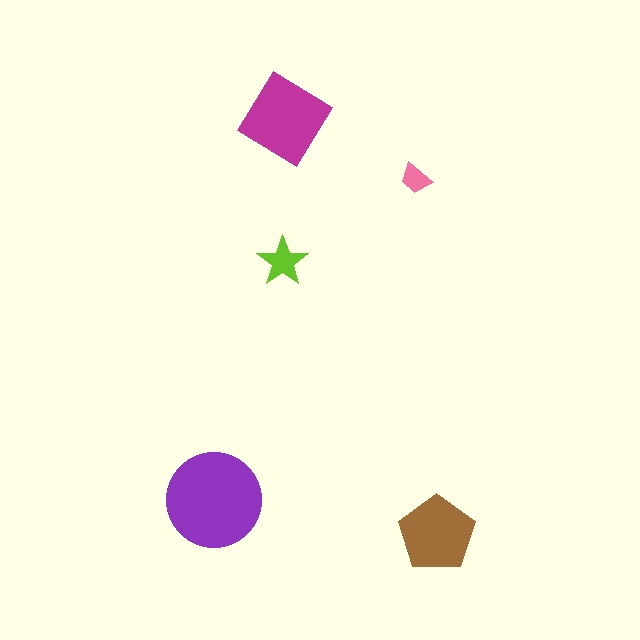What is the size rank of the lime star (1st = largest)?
4th.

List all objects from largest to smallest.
The purple circle, the magenta diamond, the brown pentagon, the lime star, the pink trapezoid.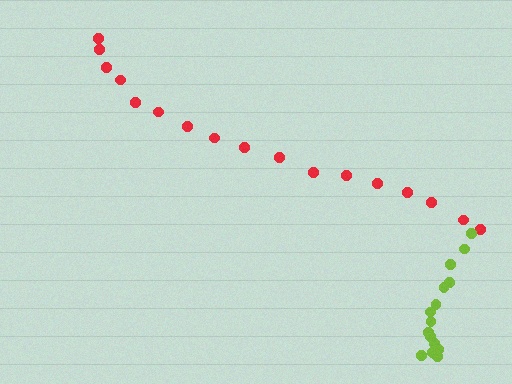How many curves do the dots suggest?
There are 2 distinct paths.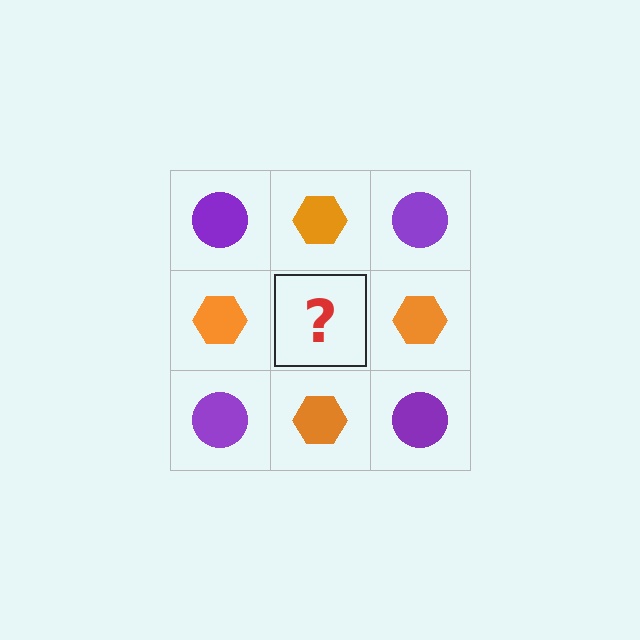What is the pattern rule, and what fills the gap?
The rule is that it alternates purple circle and orange hexagon in a checkerboard pattern. The gap should be filled with a purple circle.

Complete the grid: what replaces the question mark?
The question mark should be replaced with a purple circle.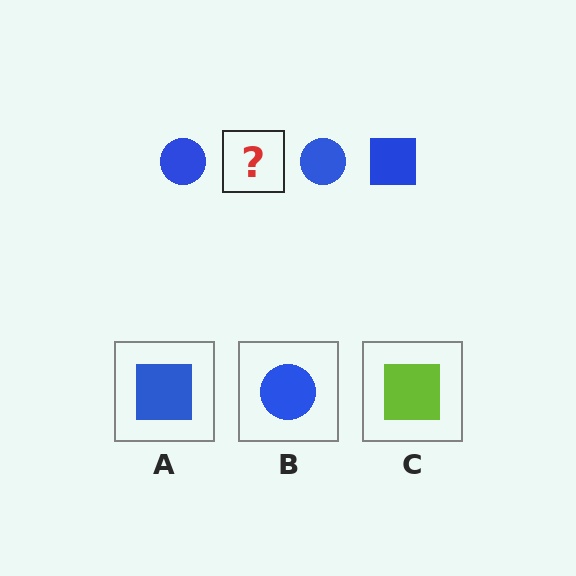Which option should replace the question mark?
Option A.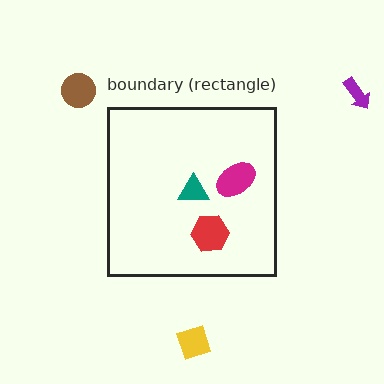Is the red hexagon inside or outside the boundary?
Inside.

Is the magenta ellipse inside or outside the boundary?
Inside.